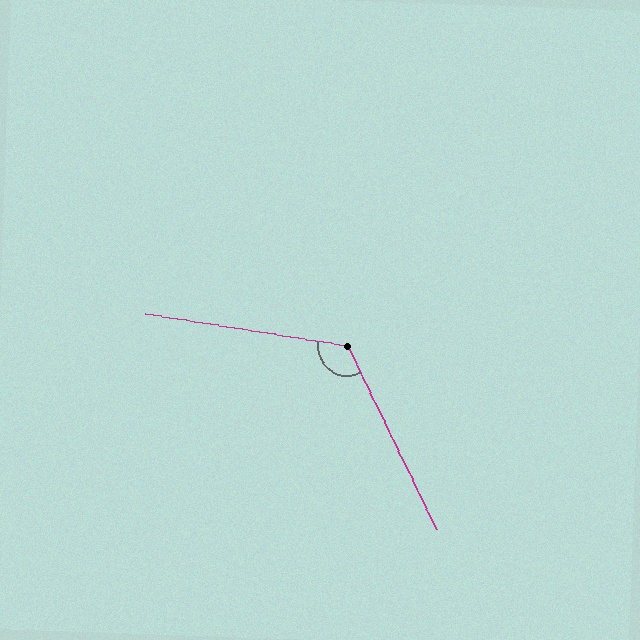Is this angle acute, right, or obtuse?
It is obtuse.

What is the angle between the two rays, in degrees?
Approximately 125 degrees.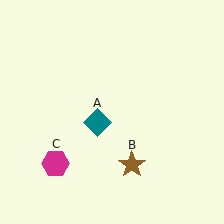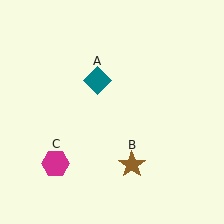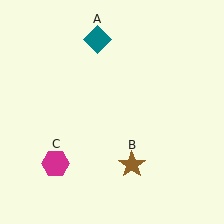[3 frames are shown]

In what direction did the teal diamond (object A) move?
The teal diamond (object A) moved up.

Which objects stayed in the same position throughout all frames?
Brown star (object B) and magenta hexagon (object C) remained stationary.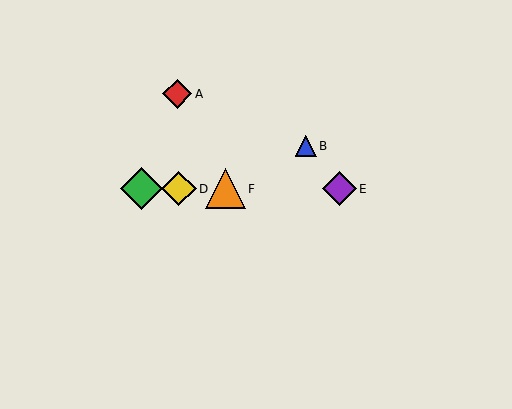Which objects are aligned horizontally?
Objects C, D, E, F are aligned horizontally.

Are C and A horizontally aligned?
No, C is at y≈189 and A is at y≈94.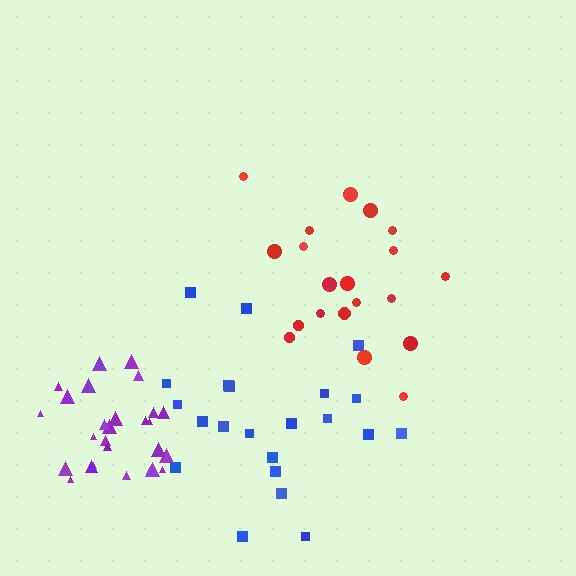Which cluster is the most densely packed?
Purple.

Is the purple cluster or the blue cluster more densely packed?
Purple.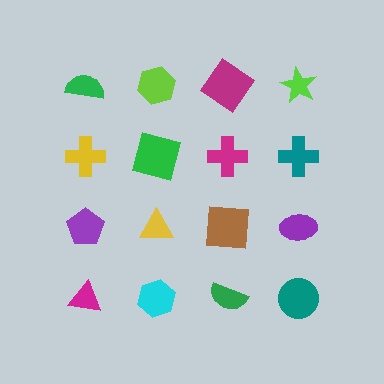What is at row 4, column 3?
A green semicircle.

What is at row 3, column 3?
A brown square.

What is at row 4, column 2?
A cyan hexagon.